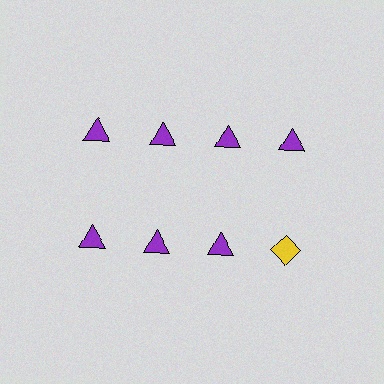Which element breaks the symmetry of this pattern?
The yellow diamond in the second row, second from right column breaks the symmetry. All other shapes are purple triangles.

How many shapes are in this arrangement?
There are 8 shapes arranged in a grid pattern.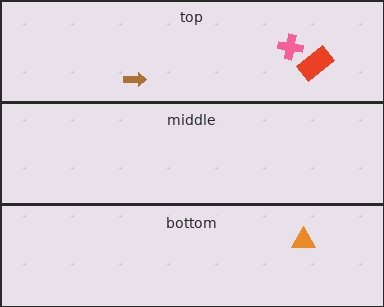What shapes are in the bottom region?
The orange triangle.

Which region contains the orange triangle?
The bottom region.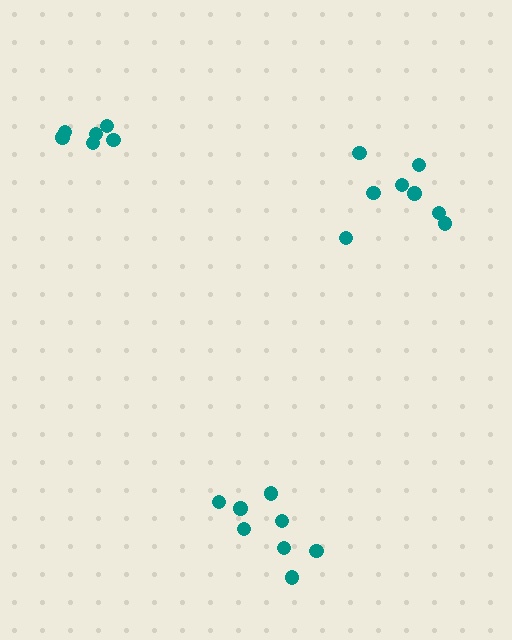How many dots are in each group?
Group 1: 8 dots, Group 2: 8 dots, Group 3: 6 dots (22 total).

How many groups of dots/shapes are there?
There are 3 groups.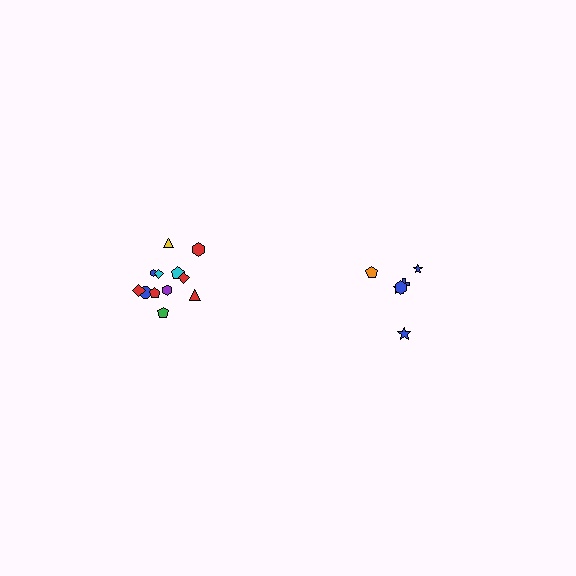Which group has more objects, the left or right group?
The left group.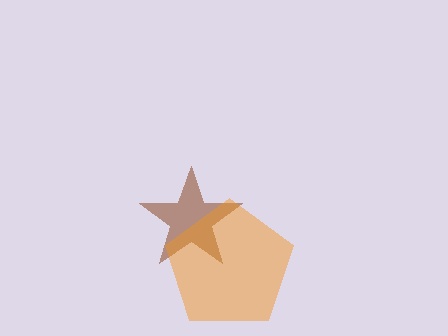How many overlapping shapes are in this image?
There are 2 overlapping shapes in the image.